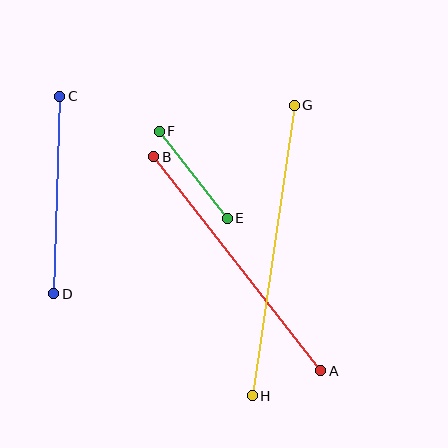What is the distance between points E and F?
The distance is approximately 110 pixels.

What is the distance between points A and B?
The distance is approximately 272 pixels.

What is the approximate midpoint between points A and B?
The midpoint is at approximately (237, 264) pixels.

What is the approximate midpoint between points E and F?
The midpoint is at approximately (193, 175) pixels.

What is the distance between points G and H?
The distance is approximately 293 pixels.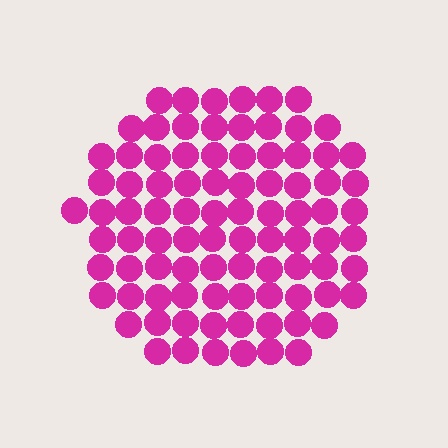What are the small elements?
The small elements are circles.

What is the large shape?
The large shape is a circle.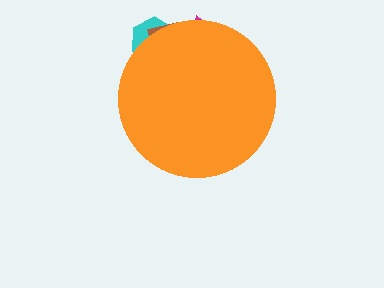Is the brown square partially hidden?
Yes, the brown square is partially hidden behind the orange circle.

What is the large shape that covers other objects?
An orange circle.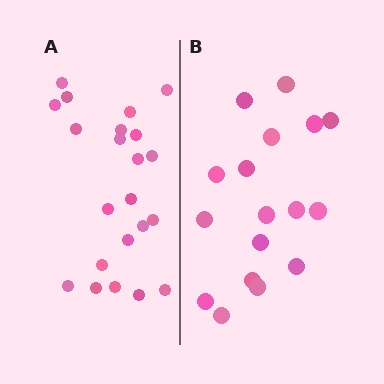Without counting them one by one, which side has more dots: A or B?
Region A (the left region) has more dots.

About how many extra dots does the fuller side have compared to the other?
Region A has about 5 more dots than region B.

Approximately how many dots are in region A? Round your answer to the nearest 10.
About 20 dots. (The exact count is 22, which rounds to 20.)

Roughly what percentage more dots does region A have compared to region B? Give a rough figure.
About 30% more.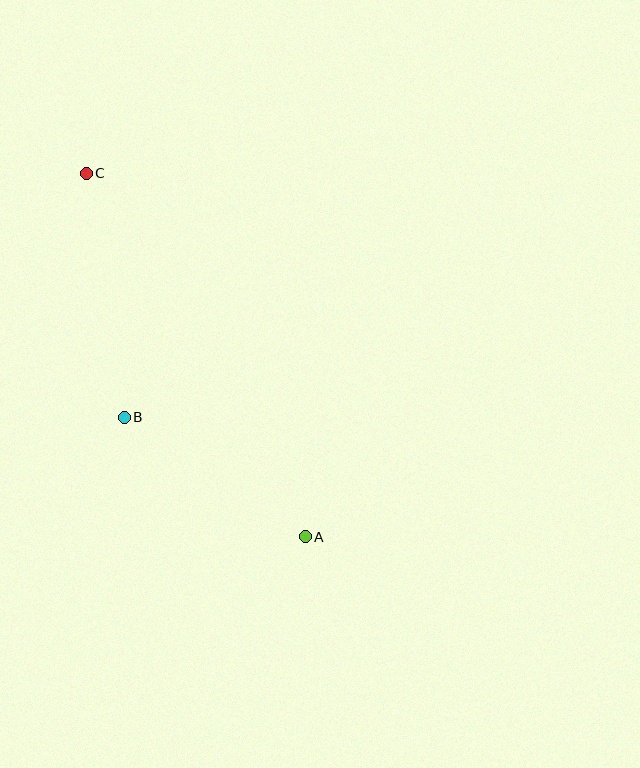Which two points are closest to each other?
Points A and B are closest to each other.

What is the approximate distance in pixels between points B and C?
The distance between B and C is approximately 247 pixels.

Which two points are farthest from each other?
Points A and C are farthest from each other.